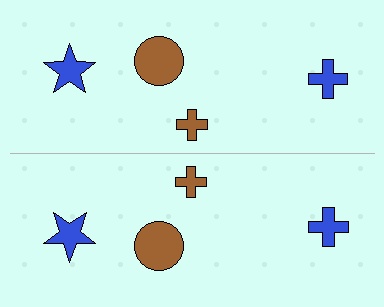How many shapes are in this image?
There are 8 shapes in this image.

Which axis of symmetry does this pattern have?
The pattern has a horizontal axis of symmetry running through the center of the image.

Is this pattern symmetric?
Yes, this pattern has bilateral (reflection) symmetry.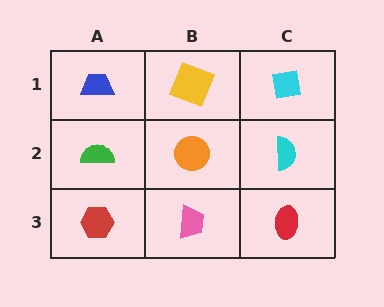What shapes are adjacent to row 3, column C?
A cyan semicircle (row 2, column C), a pink trapezoid (row 3, column B).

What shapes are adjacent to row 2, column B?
A yellow square (row 1, column B), a pink trapezoid (row 3, column B), a green semicircle (row 2, column A), a cyan semicircle (row 2, column C).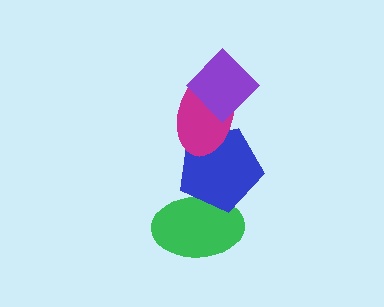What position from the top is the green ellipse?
The green ellipse is 4th from the top.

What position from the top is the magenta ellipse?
The magenta ellipse is 2nd from the top.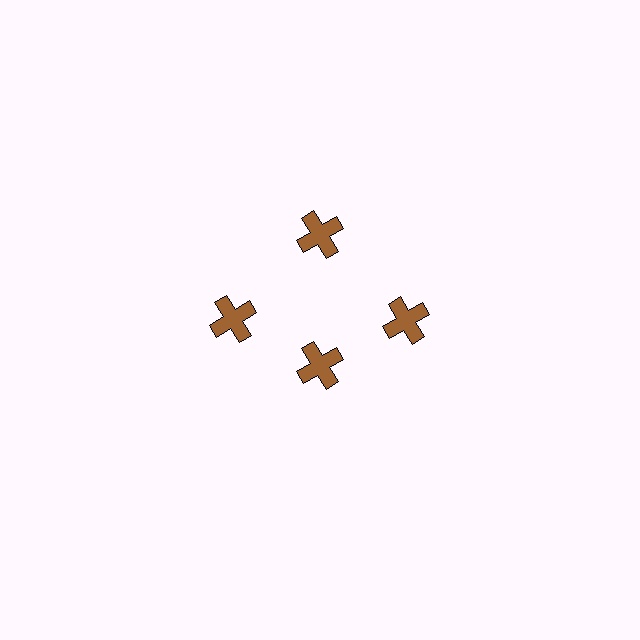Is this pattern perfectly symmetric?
No. The 4 brown crosses are arranged in a ring, but one element near the 6 o'clock position is pulled inward toward the center, breaking the 4-fold rotational symmetry.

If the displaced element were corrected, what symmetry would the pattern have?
It would have 4-fold rotational symmetry — the pattern would map onto itself every 90 degrees.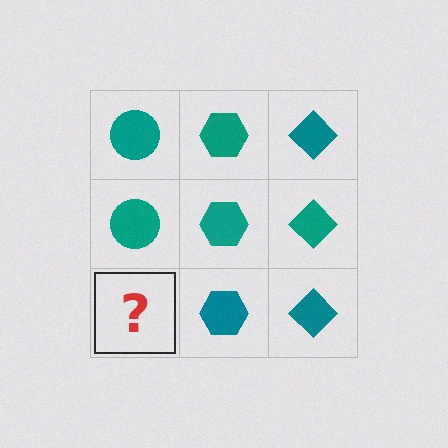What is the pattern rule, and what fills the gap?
The rule is that each column has a consistent shape. The gap should be filled with a teal circle.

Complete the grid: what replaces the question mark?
The question mark should be replaced with a teal circle.